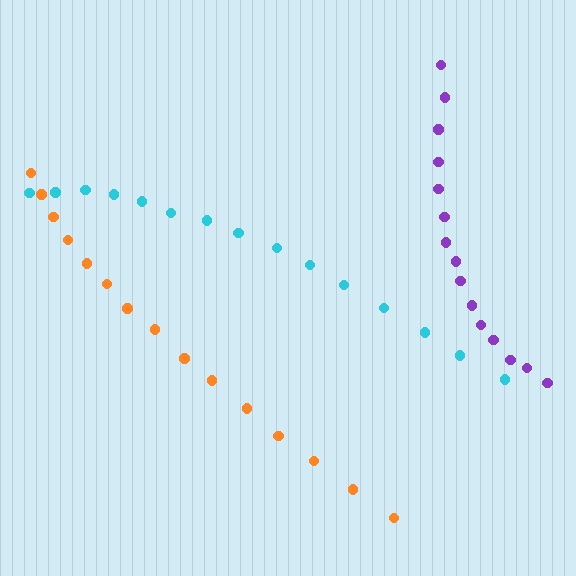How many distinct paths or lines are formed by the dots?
There are 3 distinct paths.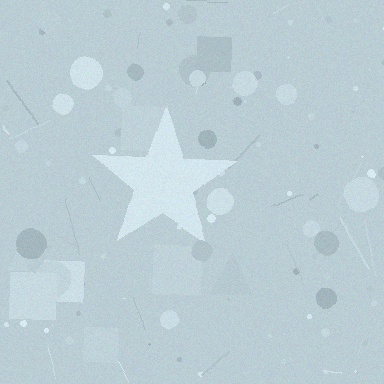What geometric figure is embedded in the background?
A star is embedded in the background.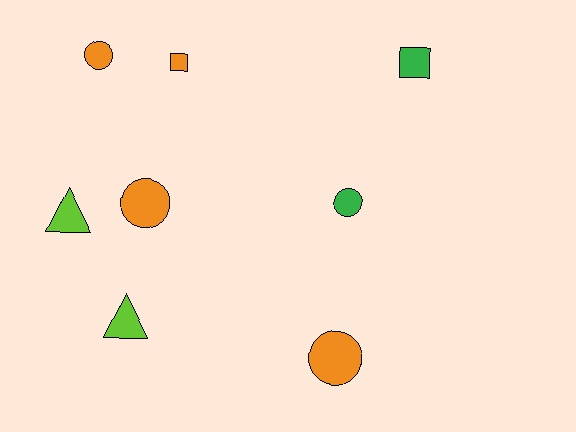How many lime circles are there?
There are no lime circles.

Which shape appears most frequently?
Circle, with 4 objects.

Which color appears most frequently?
Orange, with 4 objects.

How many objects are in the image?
There are 8 objects.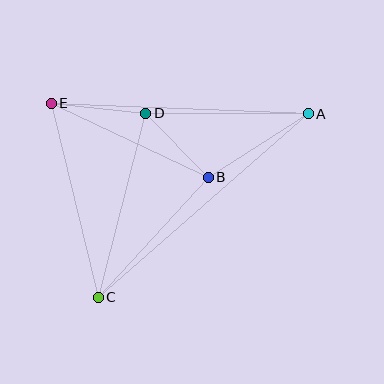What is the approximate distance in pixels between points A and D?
The distance between A and D is approximately 163 pixels.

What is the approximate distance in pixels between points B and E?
The distance between B and E is approximately 174 pixels.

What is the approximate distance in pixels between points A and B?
The distance between A and B is approximately 118 pixels.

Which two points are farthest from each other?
Points A and C are farthest from each other.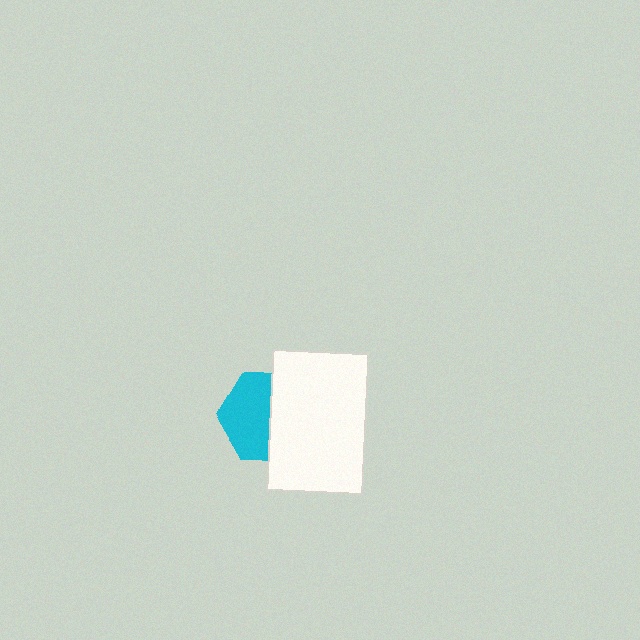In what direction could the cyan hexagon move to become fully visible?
The cyan hexagon could move left. That would shift it out from behind the white rectangle entirely.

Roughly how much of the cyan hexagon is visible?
About half of it is visible (roughly 53%).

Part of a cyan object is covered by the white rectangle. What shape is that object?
It is a hexagon.